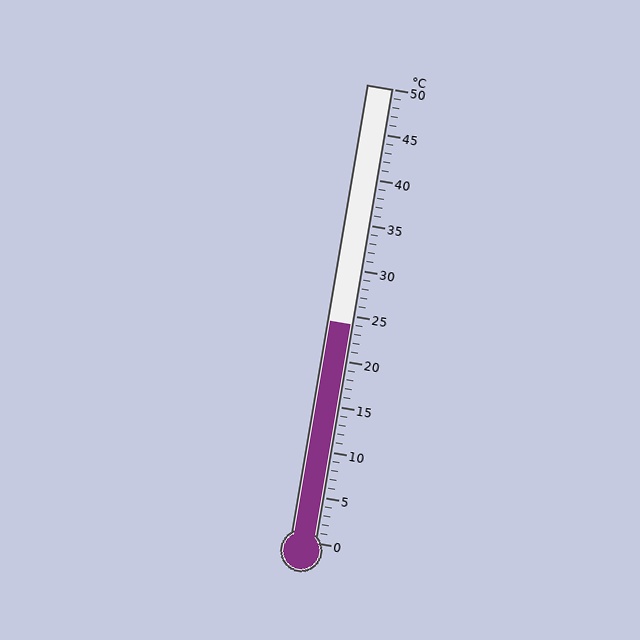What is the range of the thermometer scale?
The thermometer scale ranges from 0°C to 50°C.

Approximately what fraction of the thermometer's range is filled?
The thermometer is filled to approximately 50% of its range.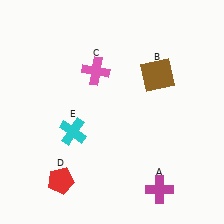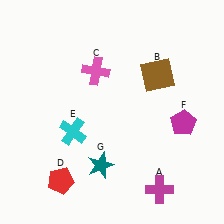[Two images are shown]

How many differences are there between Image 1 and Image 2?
There are 2 differences between the two images.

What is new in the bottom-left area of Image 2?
A teal star (G) was added in the bottom-left area of Image 2.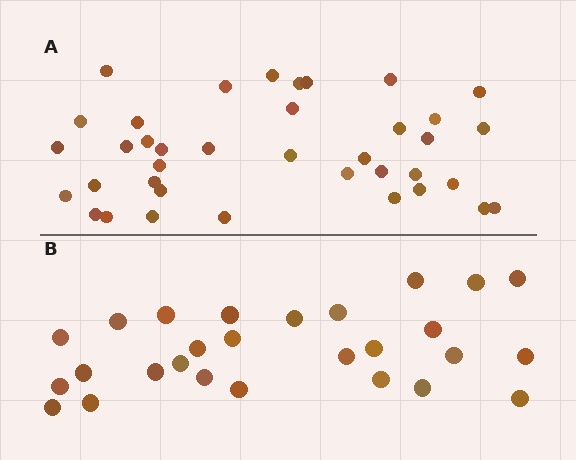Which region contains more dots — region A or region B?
Region A (the top region) has more dots.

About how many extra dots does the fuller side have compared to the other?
Region A has roughly 12 or so more dots than region B.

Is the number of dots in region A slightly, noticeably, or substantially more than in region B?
Region A has noticeably more, but not dramatically so. The ratio is roughly 1.4 to 1.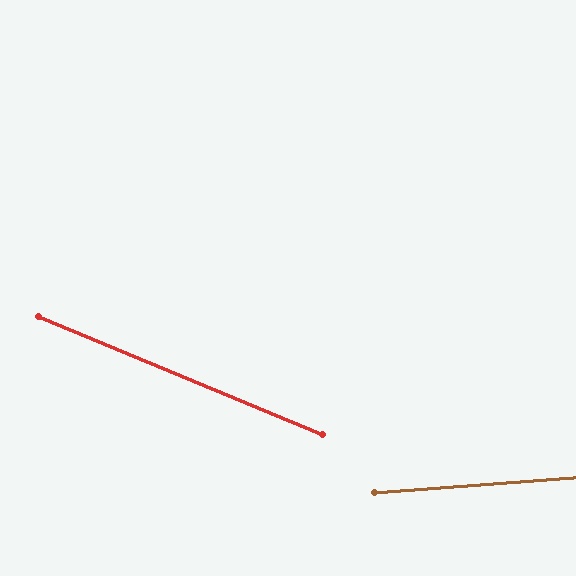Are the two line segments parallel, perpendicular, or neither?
Neither parallel nor perpendicular — they differ by about 27°.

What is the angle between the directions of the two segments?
Approximately 27 degrees.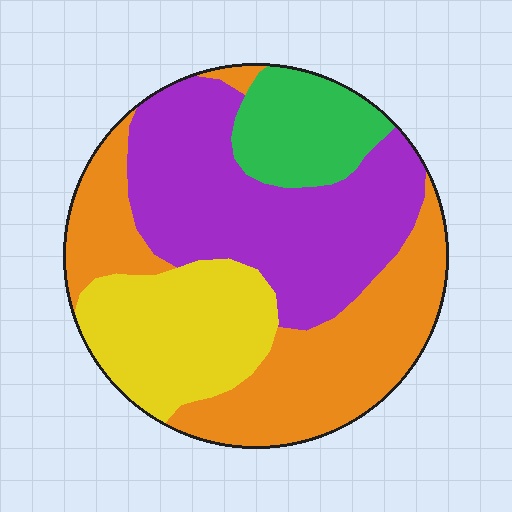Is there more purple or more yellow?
Purple.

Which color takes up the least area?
Green, at roughly 10%.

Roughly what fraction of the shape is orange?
Orange takes up about one third (1/3) of the shape.